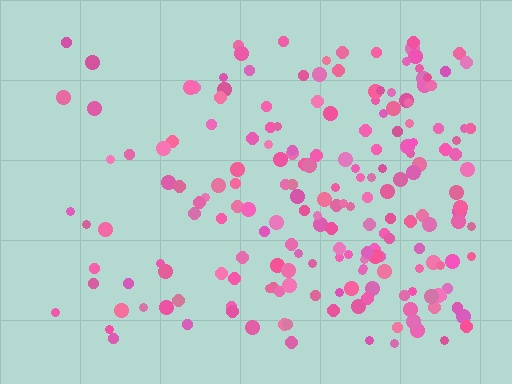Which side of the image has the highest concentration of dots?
The right.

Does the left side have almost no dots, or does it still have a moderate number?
Still a moderate number, just noticeably fewer than the right.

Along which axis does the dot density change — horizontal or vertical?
Horizontal.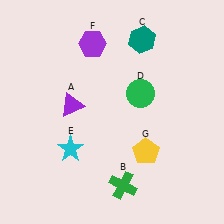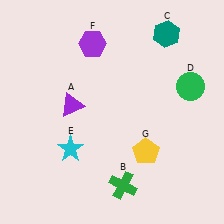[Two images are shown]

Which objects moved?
The objects that moved are: the teal hexagon (C), the green circle (D).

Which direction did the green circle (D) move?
The green circle (D) moved right.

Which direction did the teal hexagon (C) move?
The teal hexagon (C) moved right.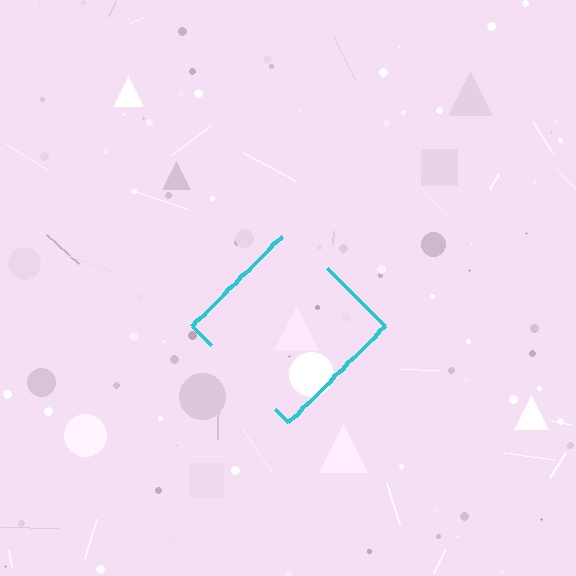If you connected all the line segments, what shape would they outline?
They would outline a diamond.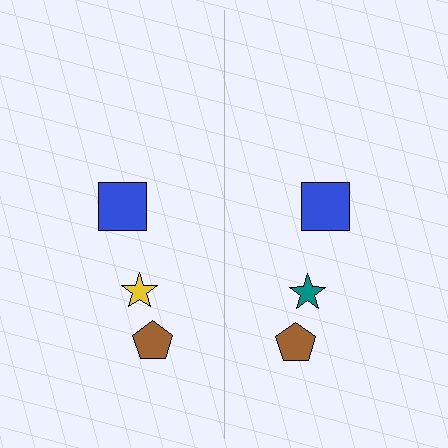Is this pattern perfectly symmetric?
No, the pattern is not perfectly symmetric. The teal star on the right side breaks the symmetry — its mirror counterpart is yellow.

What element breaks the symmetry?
The teal star on the right side breaks the symmetry — its mirror counterpart is yellow.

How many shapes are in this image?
There are 6 shapes in this image.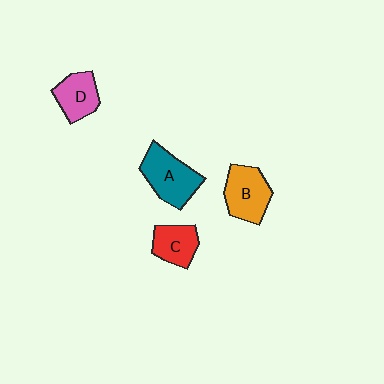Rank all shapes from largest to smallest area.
From largest to smallest: A (teal), B (orange), D (pink), C (red).